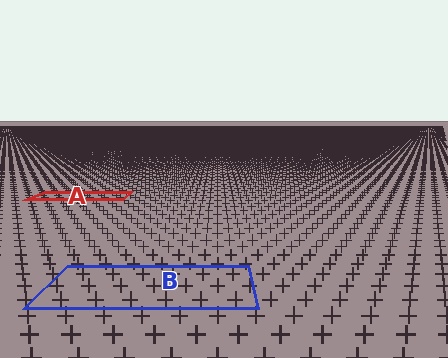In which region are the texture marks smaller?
The texture marks are smaller in region A, because it is farther away.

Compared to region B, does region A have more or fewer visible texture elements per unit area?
Region A has more texture elements per unit area — they are packed more densely because it is farther away.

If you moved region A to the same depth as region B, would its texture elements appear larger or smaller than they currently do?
They would appear larger. At a closer depth, the same texture elements are projected at a bigger on-screen size.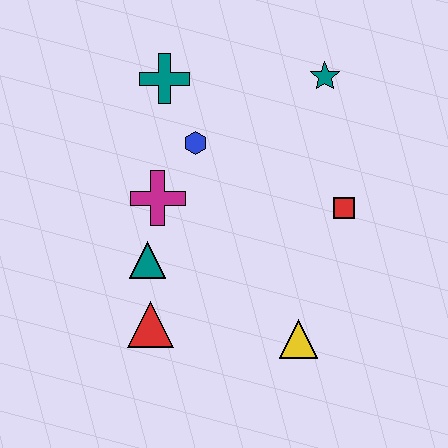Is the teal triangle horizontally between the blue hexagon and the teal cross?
No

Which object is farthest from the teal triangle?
The teal star is farthest from the teal triangle.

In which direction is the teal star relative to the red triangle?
The teal star is above the red triangle.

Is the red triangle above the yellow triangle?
Yes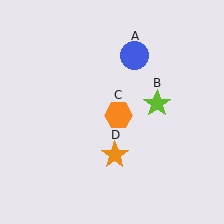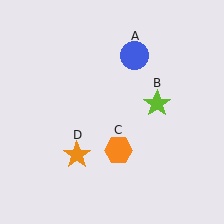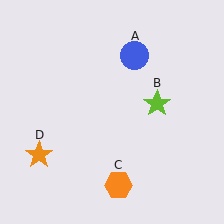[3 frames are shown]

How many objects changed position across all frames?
2 objects changed position: orange hexagon (object C), orange star (object D).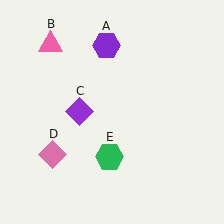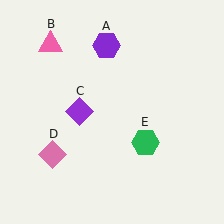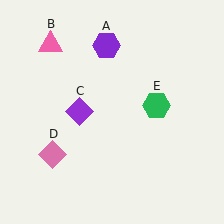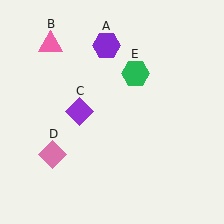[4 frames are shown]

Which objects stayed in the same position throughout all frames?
Purple hexagon (object A) and pink triangle (object B) and purple diamond (object C) and pink diamond (object D) remained stationary.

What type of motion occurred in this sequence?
The green hexagon (object E) rotated counterclockwise around the center of the scene.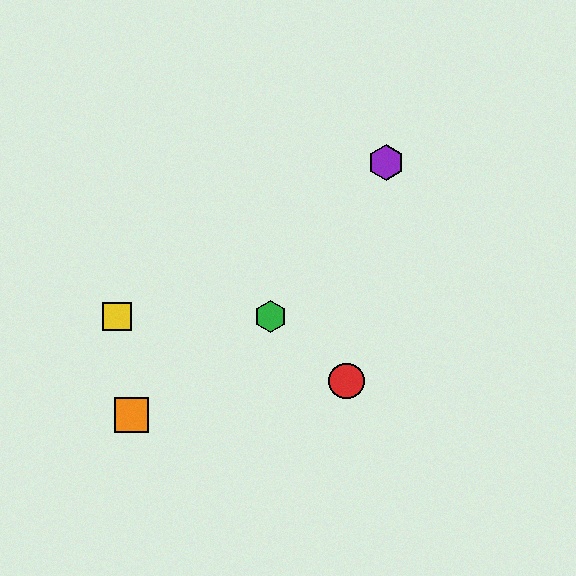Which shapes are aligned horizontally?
The blue star, the green hexagon, the yellow square are aligned horizontally.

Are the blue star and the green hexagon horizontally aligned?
Yes, both are at y≈316.